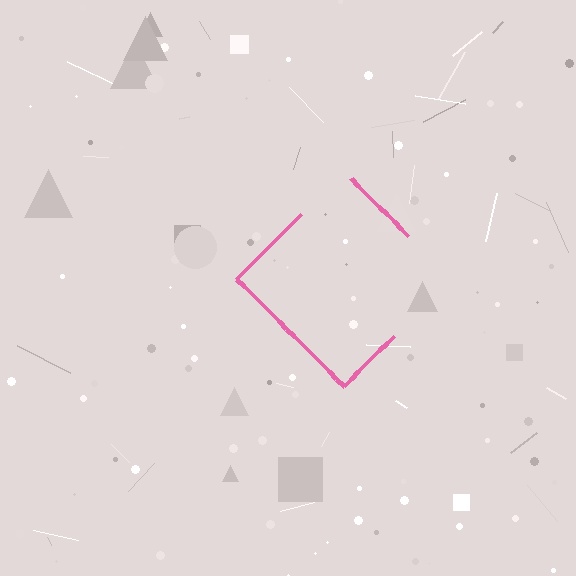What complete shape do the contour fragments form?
The contour fragments form a diamond.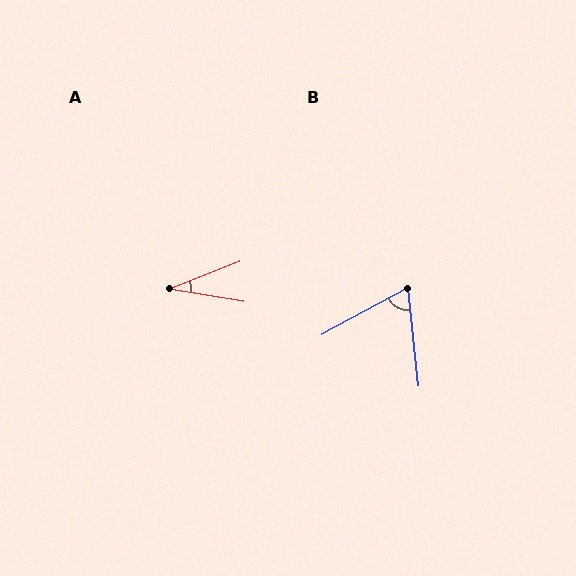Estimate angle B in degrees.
Approximately 68 degrees.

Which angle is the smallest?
A, at approximately 31 degrees.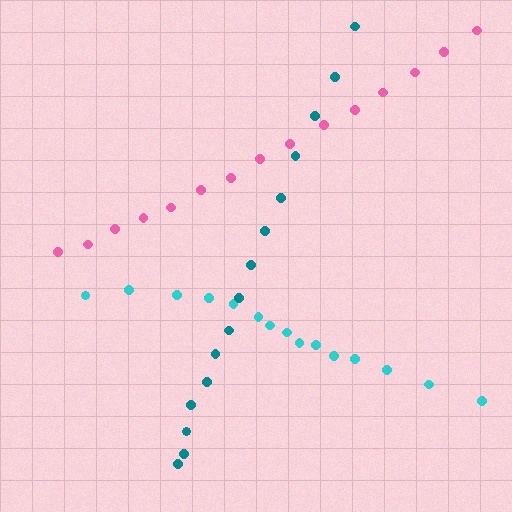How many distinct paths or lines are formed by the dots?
There are 3 distinct paths.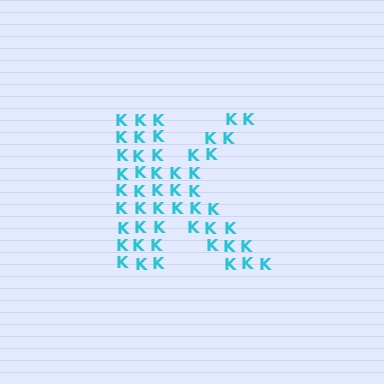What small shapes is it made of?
It is made of small letter K's.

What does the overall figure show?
The overall figure shows the letter K.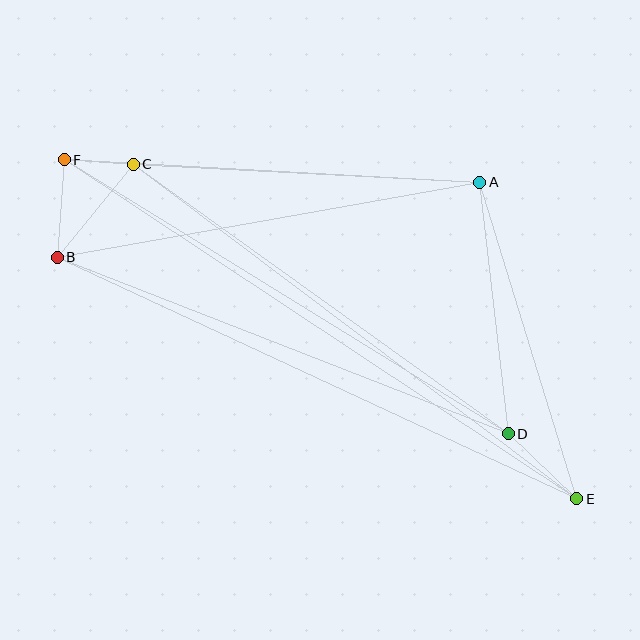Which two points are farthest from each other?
Points E and F are farthest from each other.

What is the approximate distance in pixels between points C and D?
The distance between C and D is approximately 462 pixels.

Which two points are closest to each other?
Points C and F are closest to each other.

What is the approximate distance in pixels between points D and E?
The distance between D and E is approximately 94 pixels.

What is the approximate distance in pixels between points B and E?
The distance between B and E is approximately 573 pixels.